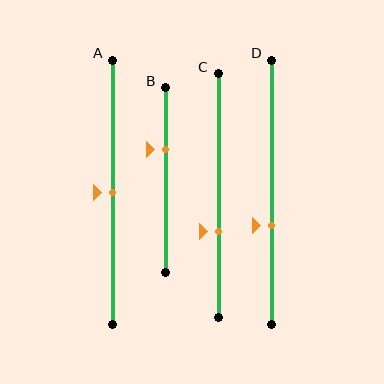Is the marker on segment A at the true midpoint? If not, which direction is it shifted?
Yes, the marker on segment A is at the true midpoint.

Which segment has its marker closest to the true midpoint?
Segment A has its marker closest to the true midpoint.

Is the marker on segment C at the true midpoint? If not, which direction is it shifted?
No, the marker on segment C is shifted downward by about 15% of the segment length.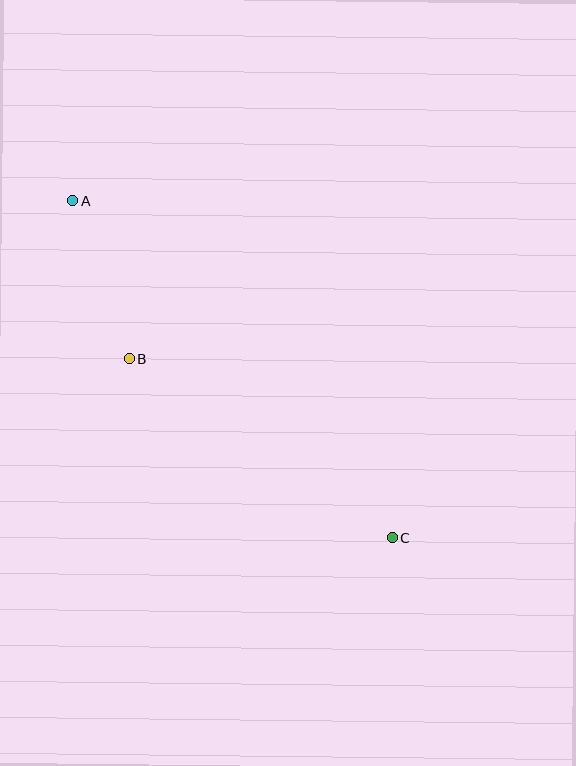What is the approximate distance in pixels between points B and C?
The distance between B and C is approximately 318 pixels.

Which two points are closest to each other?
Points A and B are closest to each other.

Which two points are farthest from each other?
Points A and C are farthest from each other.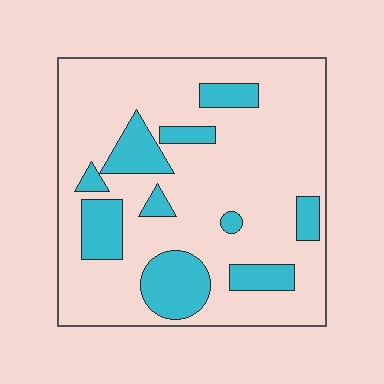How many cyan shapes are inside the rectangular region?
10.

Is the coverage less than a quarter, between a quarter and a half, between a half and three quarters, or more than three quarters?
Less than a quarter.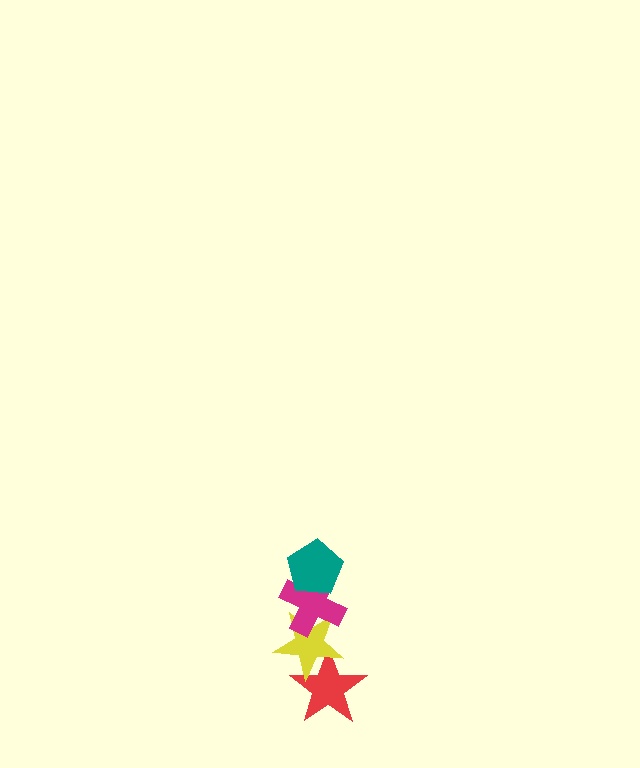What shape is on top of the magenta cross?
The teal pentagon is on top of the magenta cross.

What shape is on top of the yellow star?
The magenta cross is on top of the yellow star.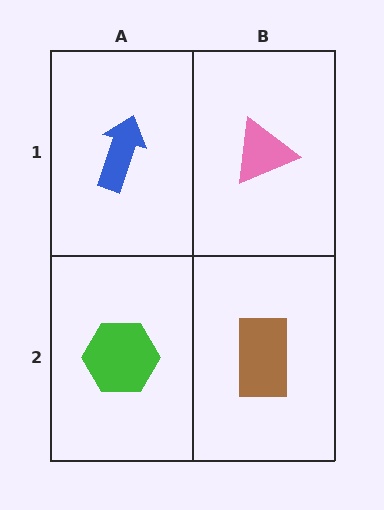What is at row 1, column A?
A blue arrow.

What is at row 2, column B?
A brown rectangle.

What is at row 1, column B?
A pink triangle.